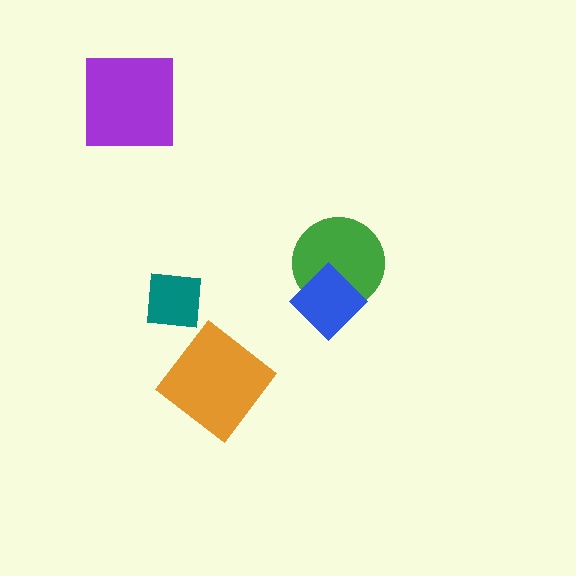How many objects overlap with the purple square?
0 objects overlap with the purple square.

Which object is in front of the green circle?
The blue diamond is in front of the green circle.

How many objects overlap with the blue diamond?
1 object overlaps with the blue diamond.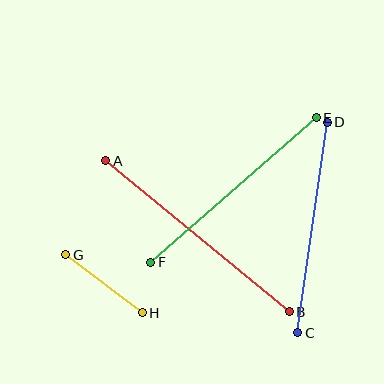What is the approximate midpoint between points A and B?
The midpoint is at approximately (197, 236) pixels.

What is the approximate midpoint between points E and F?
The midpoint is at approximately (233, 190) pixels.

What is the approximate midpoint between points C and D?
The midpoint is at approximately (312, 227) pixels.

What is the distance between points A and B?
The distance is approximately 238 pixels.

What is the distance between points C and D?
The distance is approximately 213 pixels.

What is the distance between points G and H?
The distance is approximately 96 pixels.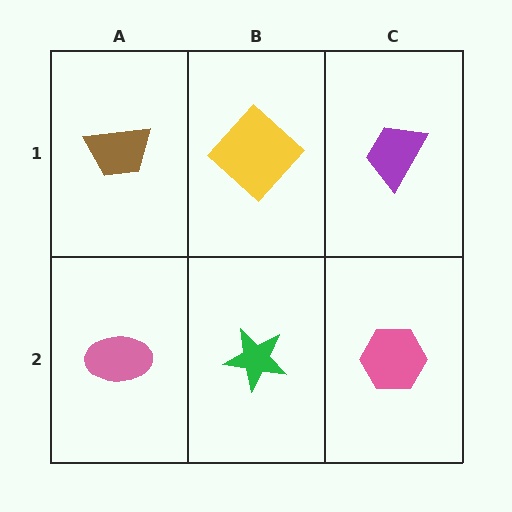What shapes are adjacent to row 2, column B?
A yellow diamond (row 1, column B), a pink ellipse (row 2, column A), a pink hexagon (row 2, column C).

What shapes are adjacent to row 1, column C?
A pink hexagon (row 2, column C), a yellow diamond (row 1, column B).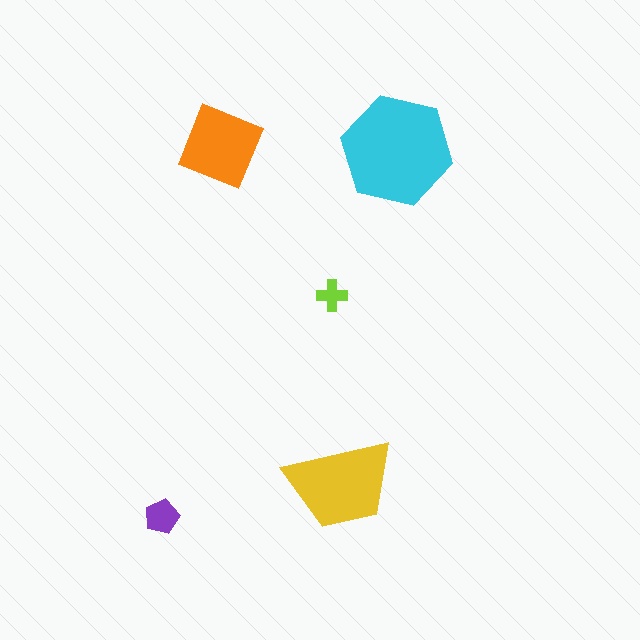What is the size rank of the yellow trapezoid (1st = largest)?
2nd.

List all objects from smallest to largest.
The lime cross, the purple pentagon, the orange diamond, the yellow trapezoid, the cyan hexagon.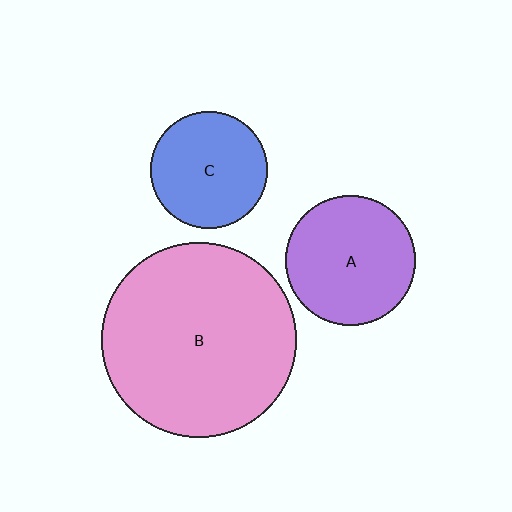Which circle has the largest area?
Circle B (pink).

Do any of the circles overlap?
No, none of the circles overlap.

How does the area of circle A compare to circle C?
Approximately 1.2 times.